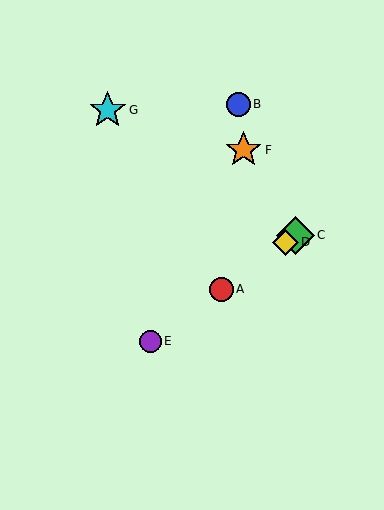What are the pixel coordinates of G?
Object G is at (108, 110).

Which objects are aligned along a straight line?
Objects A, C, D, E are aligned along a straight line.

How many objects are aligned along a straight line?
4 objects (A, C, D, E) are aligned along a straight line.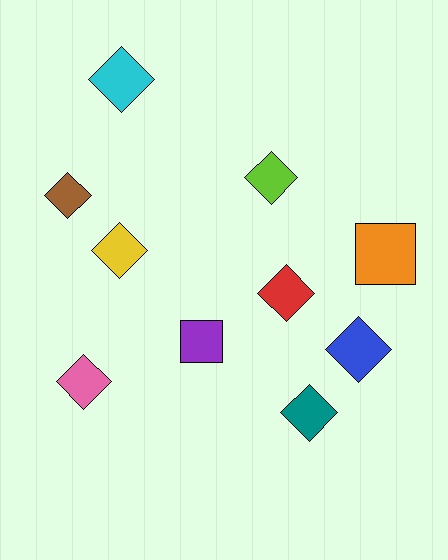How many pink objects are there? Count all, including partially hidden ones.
There is 1 pink object.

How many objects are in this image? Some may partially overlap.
There are 10 objects.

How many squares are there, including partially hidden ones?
There are 2 squares.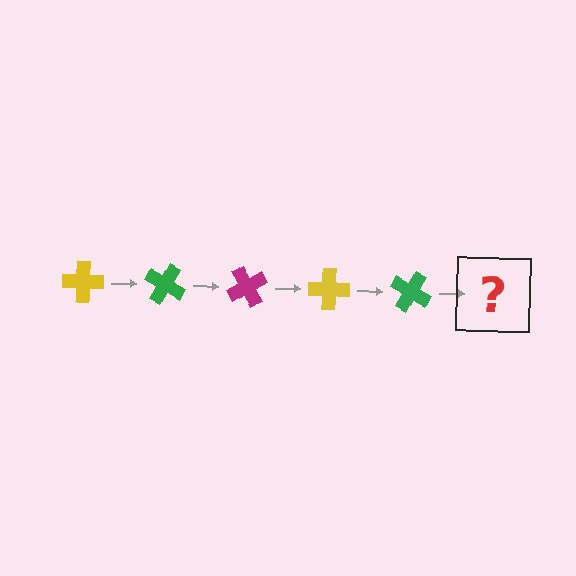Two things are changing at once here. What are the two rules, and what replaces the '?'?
The two rules are that it rotates 30 degrees each step and the color cycles through yellow, green, and magenta. The '?' should be a magenta cross, rotated 150 degrees from the start.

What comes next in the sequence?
The next element should be a magenta cross, rotated 150 degrees from the start.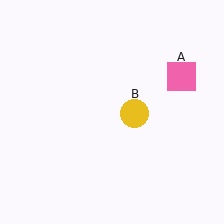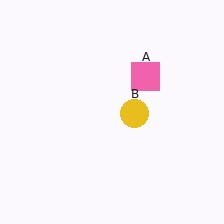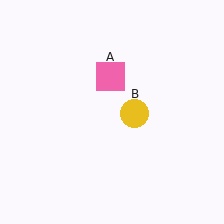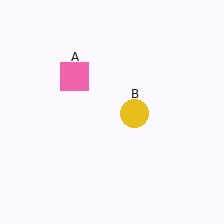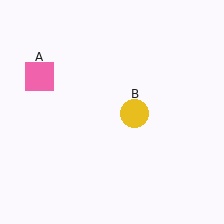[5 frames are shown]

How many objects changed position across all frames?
1 object changed position: pink square (object A).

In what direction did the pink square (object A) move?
The pink square (object A) moved left.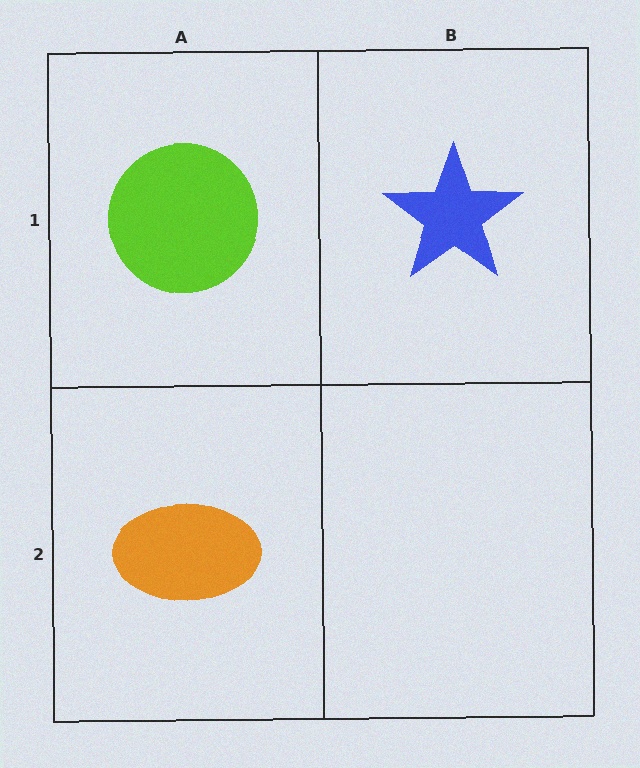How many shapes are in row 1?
2 shapes.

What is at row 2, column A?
An orange ellipse.